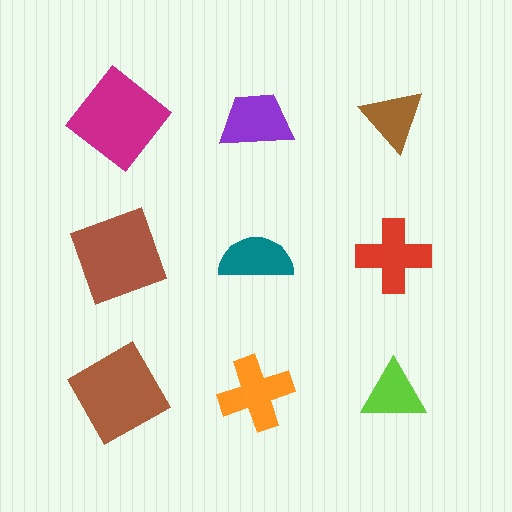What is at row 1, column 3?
A brown triangle.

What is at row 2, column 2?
A teal semicircle.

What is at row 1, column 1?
A magenta diamond.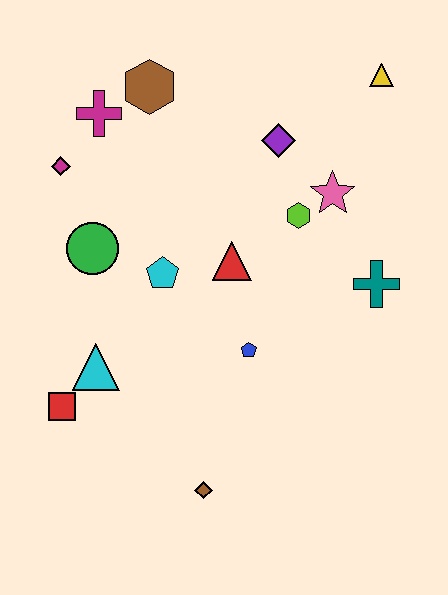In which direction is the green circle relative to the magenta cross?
The green circle is below the magenta cross.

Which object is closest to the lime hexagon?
The pink star is closest to the lime hexagon.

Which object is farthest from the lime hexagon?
The red square is farthest from the lime hexagon.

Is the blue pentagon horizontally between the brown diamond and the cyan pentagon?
No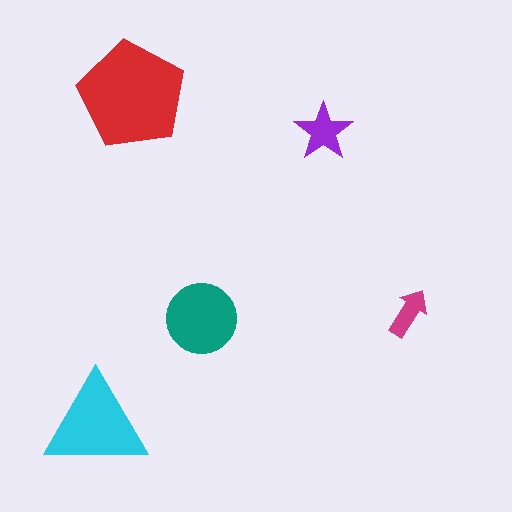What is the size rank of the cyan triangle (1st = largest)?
2nd.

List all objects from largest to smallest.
The red pentagon, the cyan triangle, the teal circle, the purple star, the magenta arrow.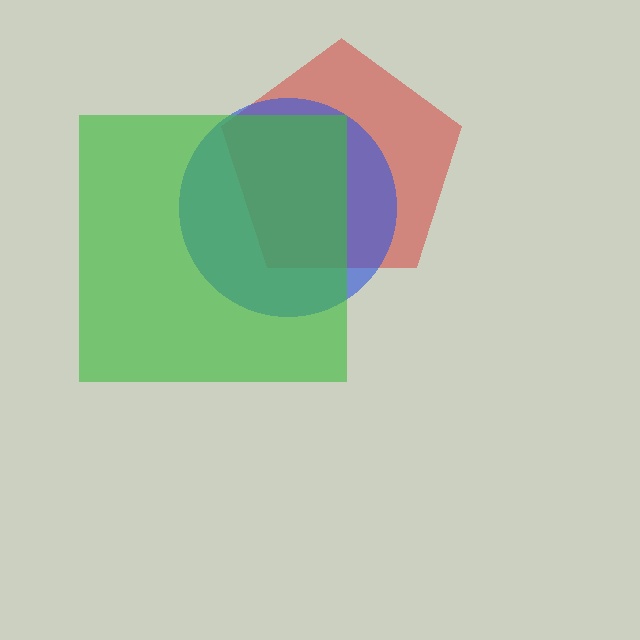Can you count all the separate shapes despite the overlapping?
Yes, there are 3 separate shapes.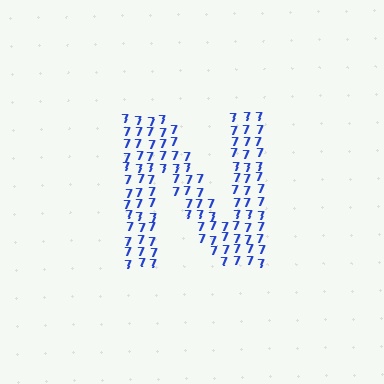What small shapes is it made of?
It is made of small digit 7's.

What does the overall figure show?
The overall figure shows the letter N.